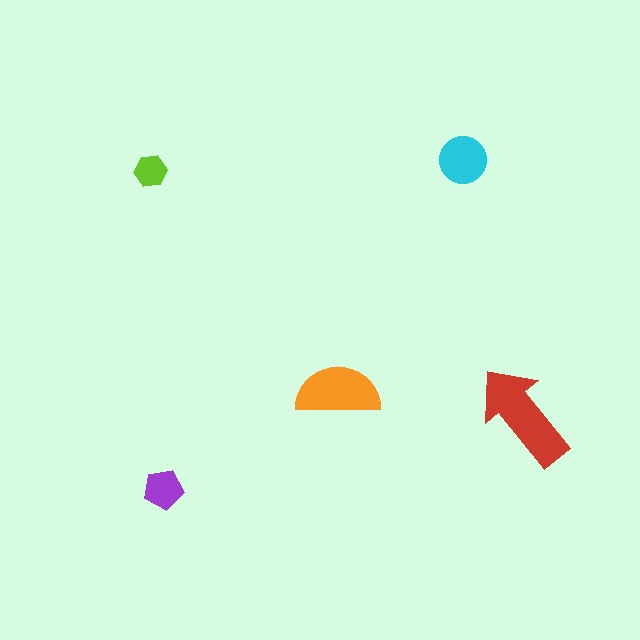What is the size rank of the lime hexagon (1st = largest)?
5th.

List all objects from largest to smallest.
The red arrow, the orange semicircle, the cyan circle, the purple pentagon, the lime hexagon.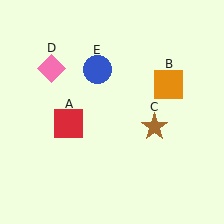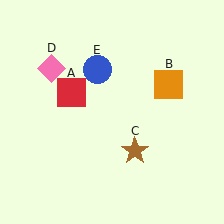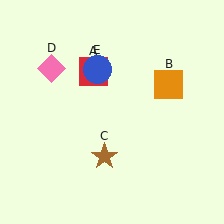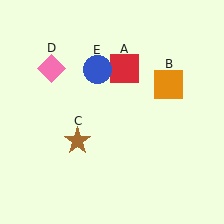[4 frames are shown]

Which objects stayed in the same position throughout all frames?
Orange square (object B) and pink diamond (object D) and blue circle (object E) remained stationary.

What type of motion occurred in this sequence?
The red square (object A), brown star (object C) rotated clockwise around the center of the scene.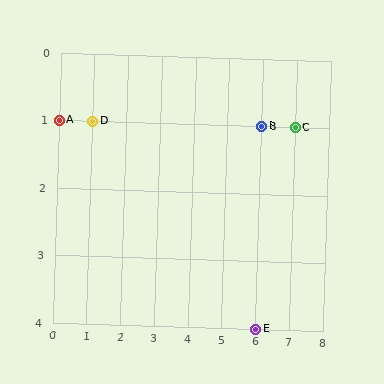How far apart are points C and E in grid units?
Points C and E are 1 column and 3 rows apart (about 3.2 grid units diagonally).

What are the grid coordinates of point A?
Point A is at grid coordinates (0, 1).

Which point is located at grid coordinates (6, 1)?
Point B is at (6, 1).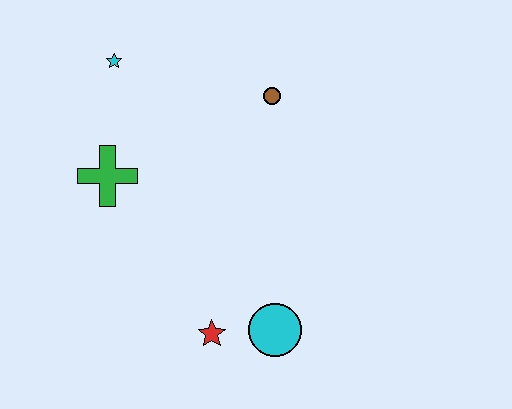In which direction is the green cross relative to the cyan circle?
The green cross is to the left of the cyan circle.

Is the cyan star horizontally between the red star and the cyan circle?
No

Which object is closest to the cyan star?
The green cross is closest to the cyan star.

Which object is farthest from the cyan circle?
The cyan star is farthest from the cyan circle.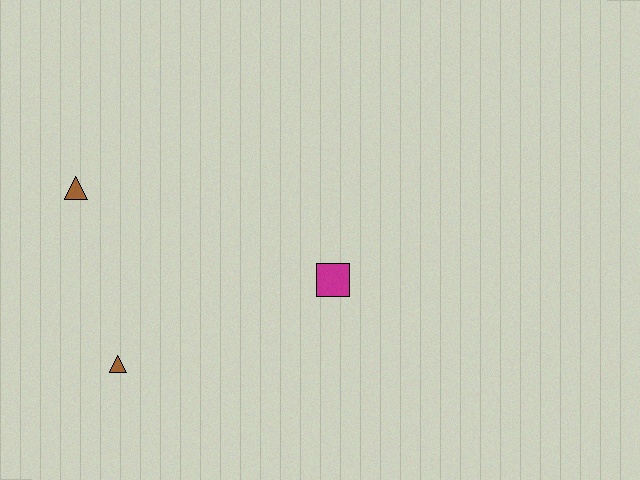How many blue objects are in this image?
There are no blue objects.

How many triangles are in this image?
There are 2 triangles.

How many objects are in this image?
There are 3 objects.